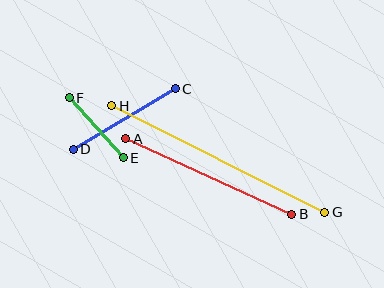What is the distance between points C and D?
The distance is approximately 119 pixels.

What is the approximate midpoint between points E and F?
The midpoint is at approximately (96, 128) pixels.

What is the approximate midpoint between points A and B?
The midpoint is at approximately (209, 177) pixels.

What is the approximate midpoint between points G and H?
The midpoint is at approximately (218, 159) pixels.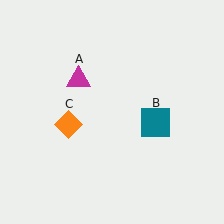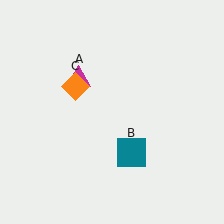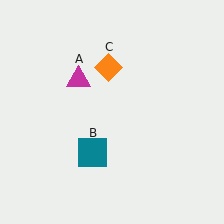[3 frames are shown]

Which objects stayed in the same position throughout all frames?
Magenta triangle (object A) remained stationary.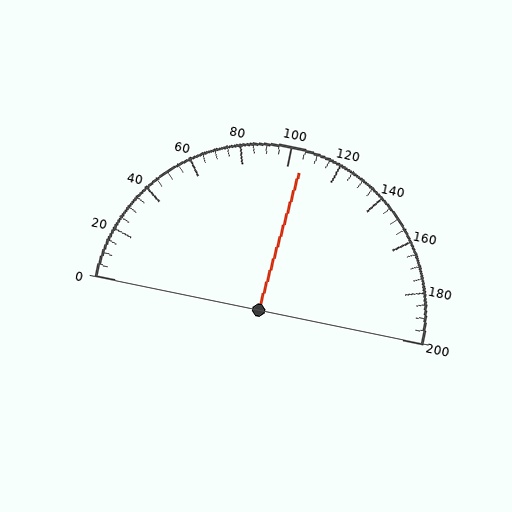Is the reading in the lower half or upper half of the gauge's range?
The reading is in the upper half of the range (0 to 200).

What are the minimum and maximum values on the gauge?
The gauge ranges from 0 to 200.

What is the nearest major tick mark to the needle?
The nearest major tick mark is 100.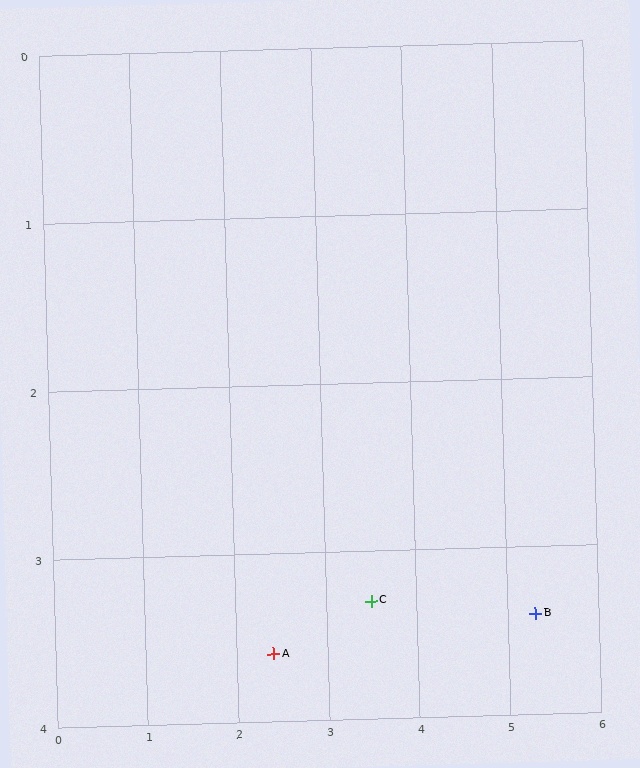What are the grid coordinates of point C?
Point C is at approximately (3.5, 3.3).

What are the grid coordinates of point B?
Point B is at approximately (5.3, 3.4).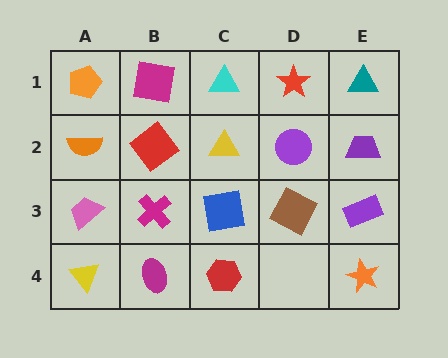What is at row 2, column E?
A purple trapezoid.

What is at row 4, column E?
An orange star.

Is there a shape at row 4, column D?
No, that cell is empty.